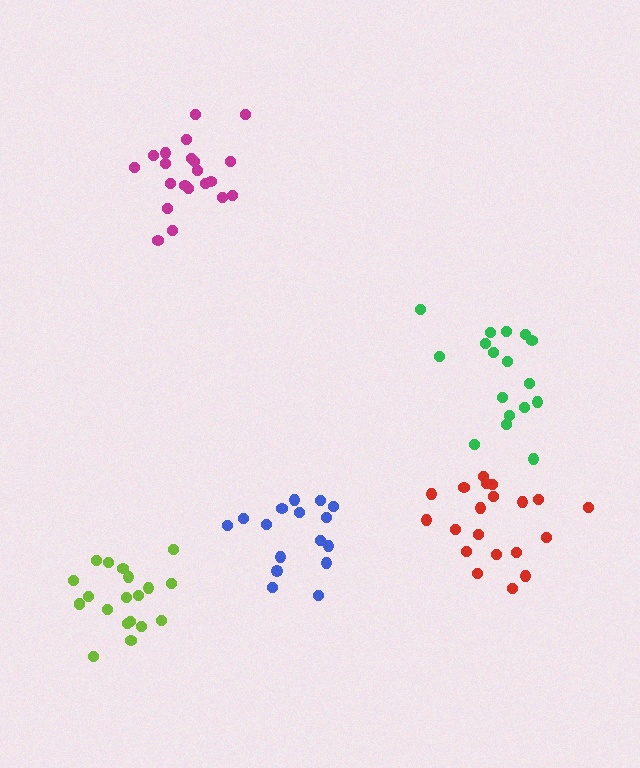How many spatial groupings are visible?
There are 5 spatial groupings.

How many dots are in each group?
Group 1: 21 dots, Group 2: 20 dots, Group 3: 17 dots, Group 4: 16 dots, Group 5: 20 dots (94 total).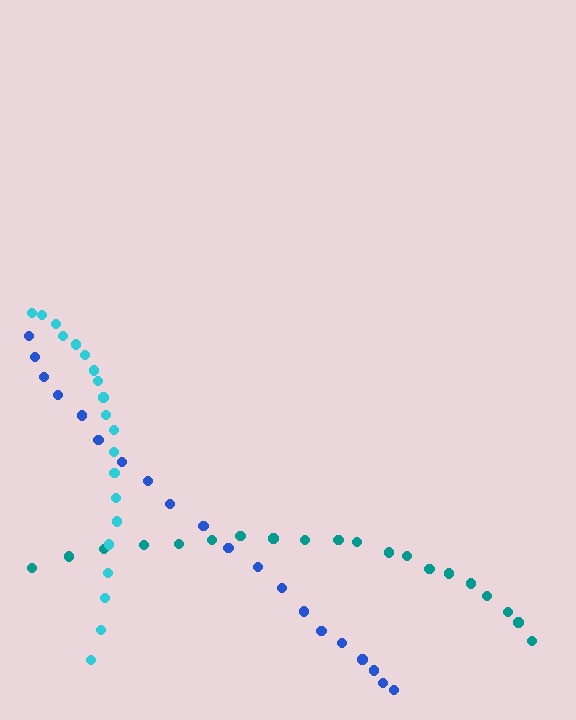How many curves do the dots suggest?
There are 3 distinct paths.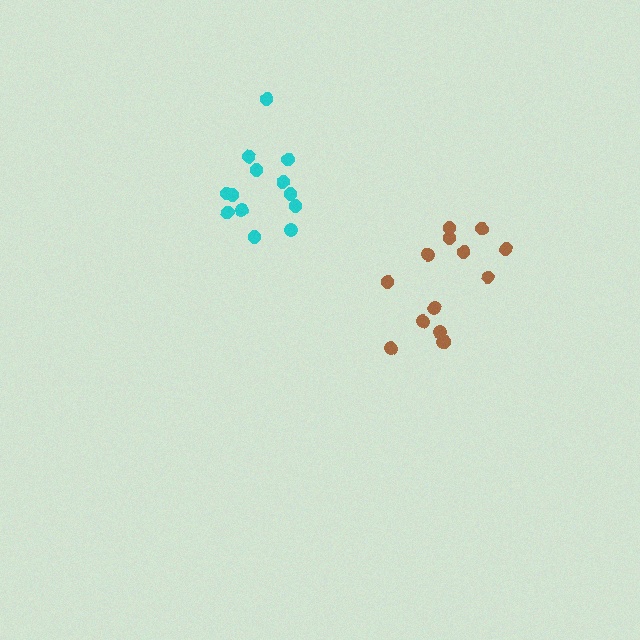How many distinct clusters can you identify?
There are 2 distinct clusters.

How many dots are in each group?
Group 1: 14 dots, Group 2: 13 dots (27 total).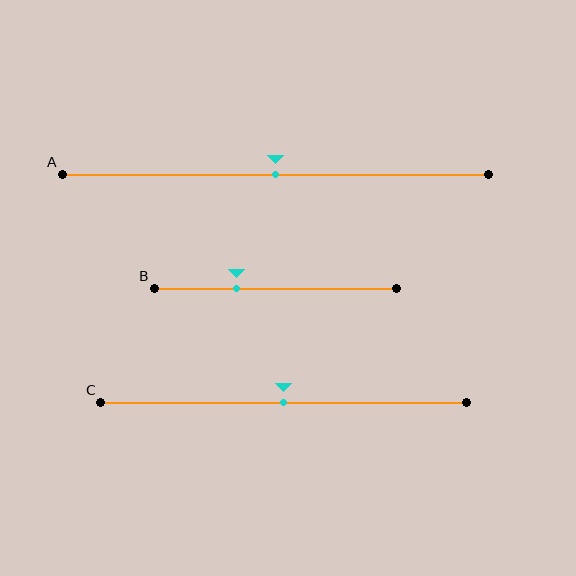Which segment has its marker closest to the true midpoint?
Segment A has its marker closest to the true midpoint.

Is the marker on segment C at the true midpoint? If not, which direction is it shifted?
Yes, the marker on segment C is at the true midpoint.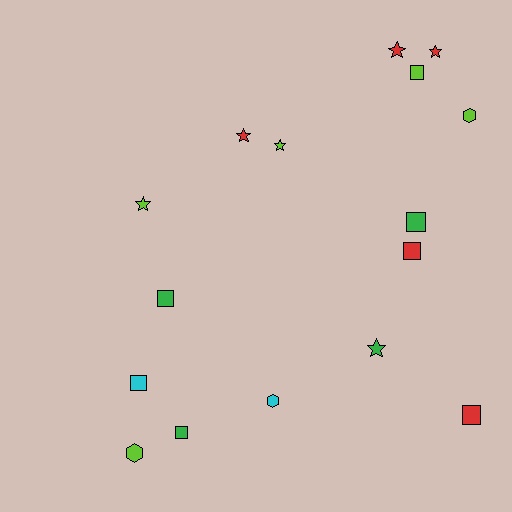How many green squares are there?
There are 3 green squares.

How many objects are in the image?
There are 16 objects.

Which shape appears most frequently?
Square, with 7 objects.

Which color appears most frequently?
Red, with 5 objects.